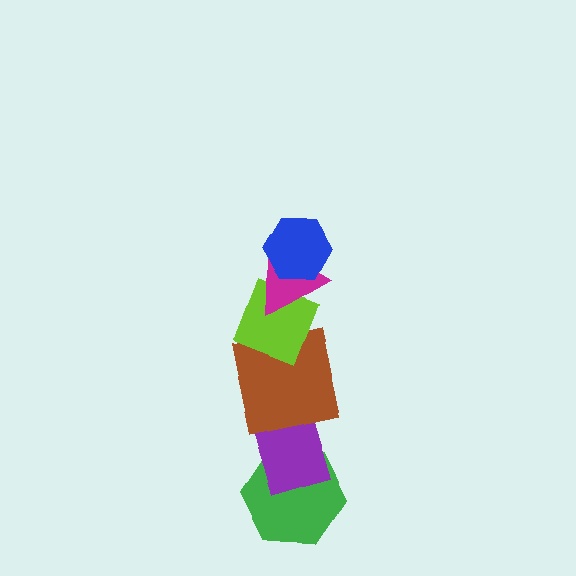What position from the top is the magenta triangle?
The magenta triangle is 2nd from the top.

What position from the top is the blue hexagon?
The blue hexagon is 1st from the top.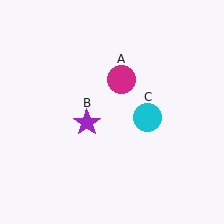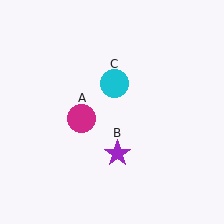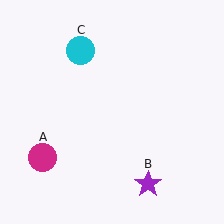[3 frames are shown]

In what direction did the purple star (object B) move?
The purple star (object B) moved down and to the right.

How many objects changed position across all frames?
3 objects changed position: magenta circle (object A), purple star (object B), cyan circle (object C).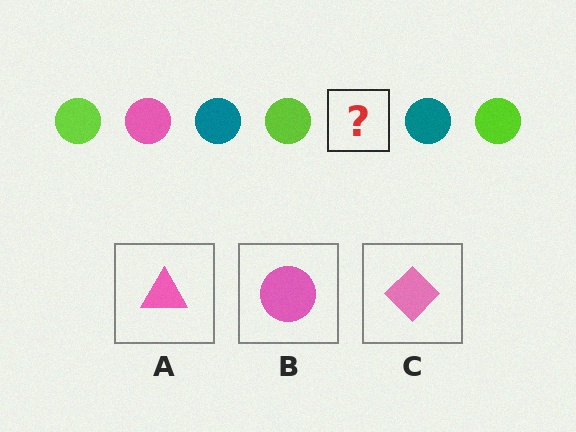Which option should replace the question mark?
Option B.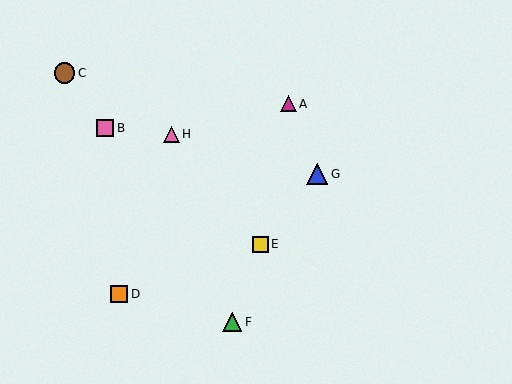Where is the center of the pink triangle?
The center of the pink triangle is at (171, 134).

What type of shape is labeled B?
Shape B is a pink square.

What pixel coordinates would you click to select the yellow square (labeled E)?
Click at (261, 244) to select the yellow square E.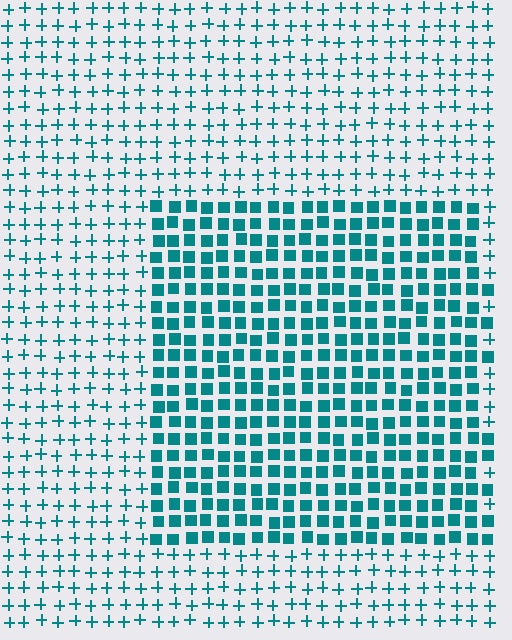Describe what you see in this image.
The image is filled with small teal elements arranged in a uniform grid. A rectangle-shaped region contains squares, while the surrounding area contains plus signs. The boundary is defined purely by the change in element shape.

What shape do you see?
I see a rectangle.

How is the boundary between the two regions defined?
The boundary is defined by a change in element shape: squares inside vs. plus signs outside. All elements share the same color and spacing.